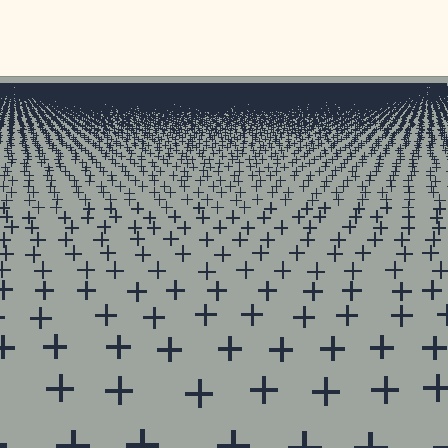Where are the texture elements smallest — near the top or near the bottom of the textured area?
Near the top.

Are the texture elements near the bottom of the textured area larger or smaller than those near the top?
Larger. Near the bottom, elements are closer to the viewer and appear at a bigger on-screen size.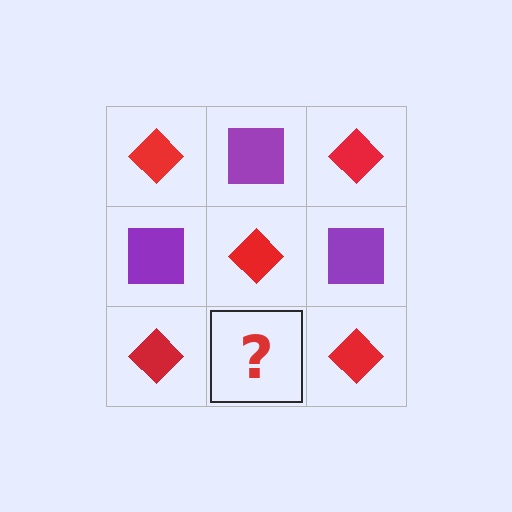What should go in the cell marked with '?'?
The missing cell should contain a purple square.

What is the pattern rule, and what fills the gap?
The rule is that it alternates red diamond and purple square in a checkerboard pattern. The gap should be filled with a purple square.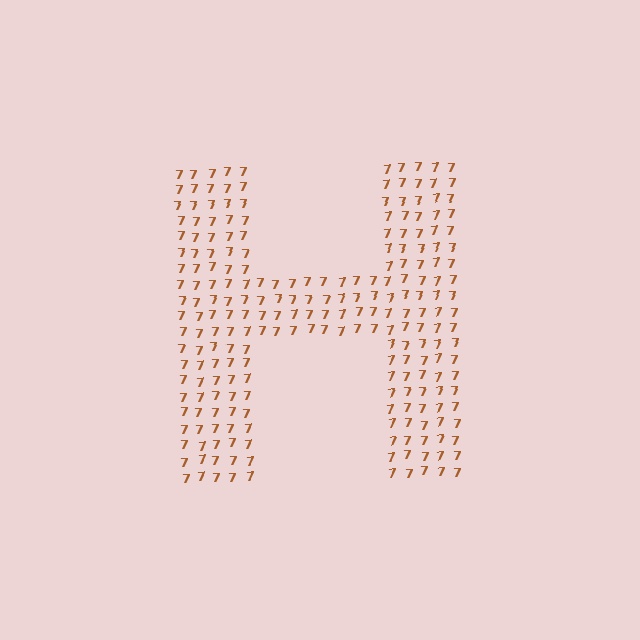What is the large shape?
The large shape is the letter H.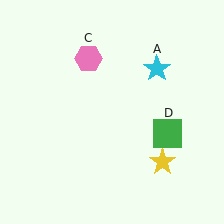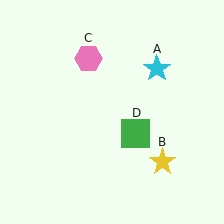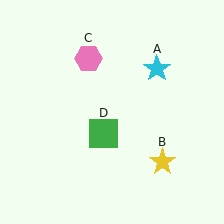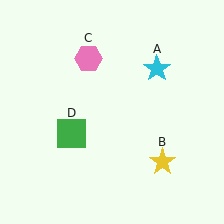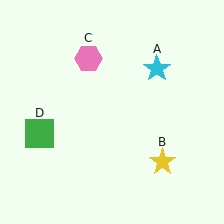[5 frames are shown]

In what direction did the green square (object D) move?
The green square (object D) moved left.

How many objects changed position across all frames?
1 object changed position: green square (object D).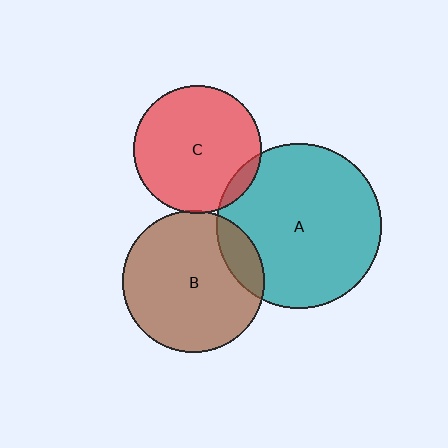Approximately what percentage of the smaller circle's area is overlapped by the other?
Approximately 15%.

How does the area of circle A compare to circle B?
Approximately 1.4 times.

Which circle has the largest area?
Circle A (teal).